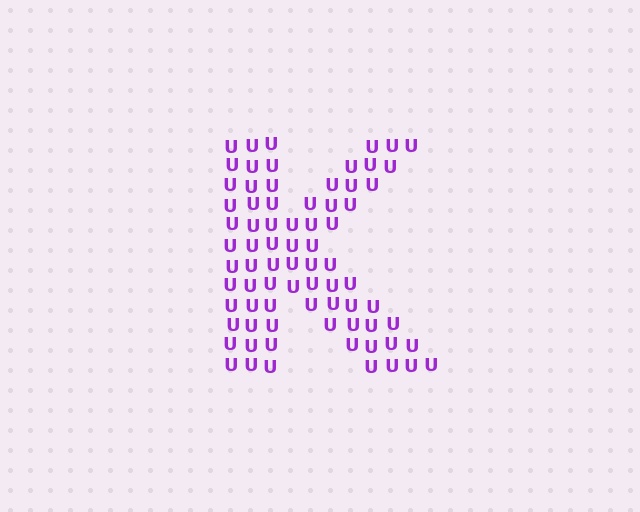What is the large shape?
The large shape is the letter K.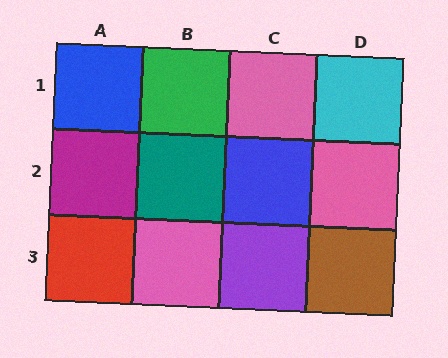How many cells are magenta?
1 cell is magenta.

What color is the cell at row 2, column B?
Teal.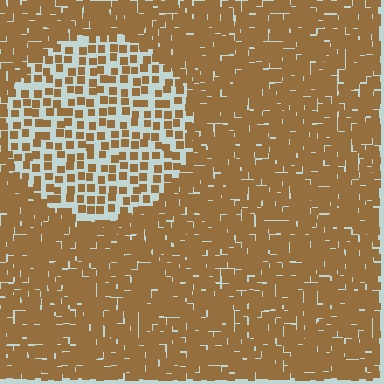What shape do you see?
I see a circle.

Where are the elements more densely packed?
The elements are more densely packed outside the circle boundary.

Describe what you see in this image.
The image contains small brown elements arranged at two different densities. A circle-shaped region is visible where the elements are less densely packed than the surrounding area.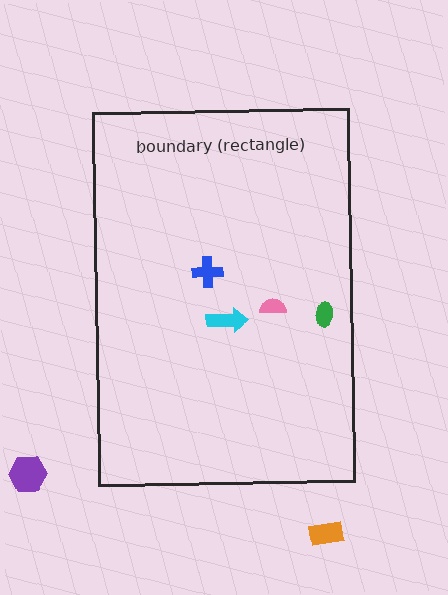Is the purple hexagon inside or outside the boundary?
Outside.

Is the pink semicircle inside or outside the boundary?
Inside.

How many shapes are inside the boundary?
4 inside, 2 outside.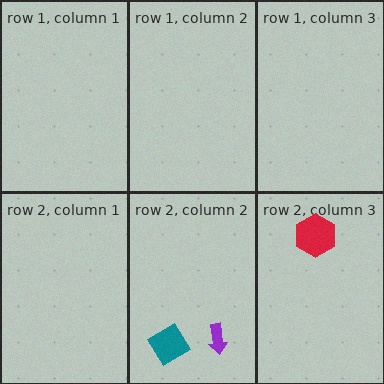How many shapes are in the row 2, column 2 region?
2.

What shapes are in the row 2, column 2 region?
The purple arrow, the teal diamond.